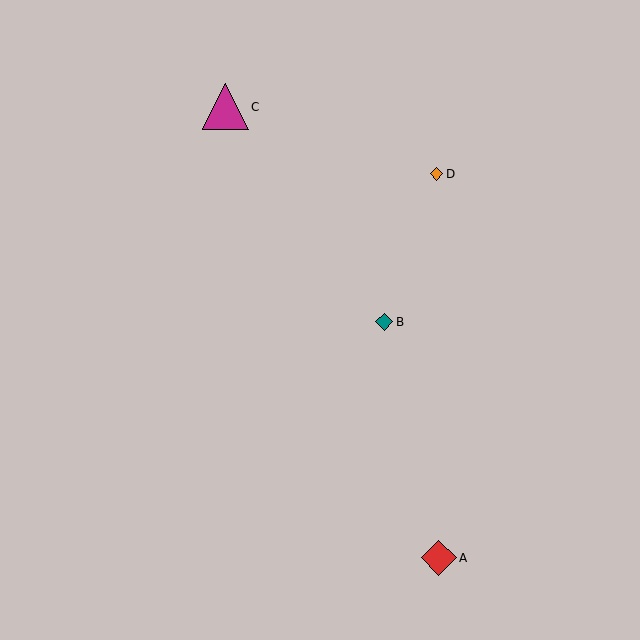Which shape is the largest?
The magenta triangle (labeled C) is the largest.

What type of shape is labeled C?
Shape C is a magenta triangle.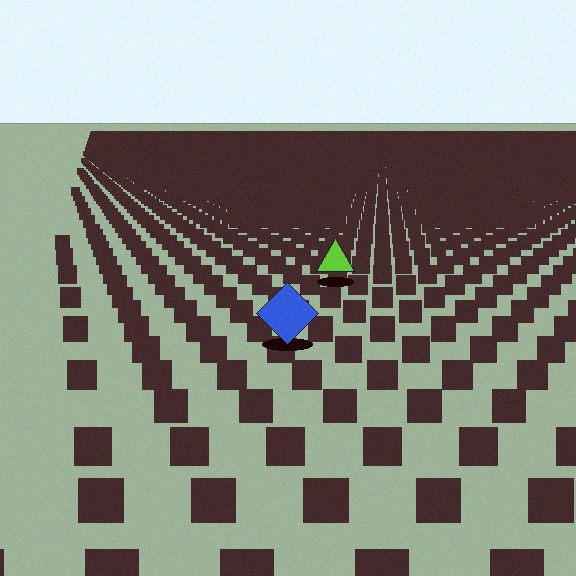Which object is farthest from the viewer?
The lime triangle is farthest from the viewer. It appears smaller and the ground texture around it is denser.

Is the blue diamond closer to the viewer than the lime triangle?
Yes. The blue diamond is closer — you can tell from the texture gradient: the ground texture is coarser near it.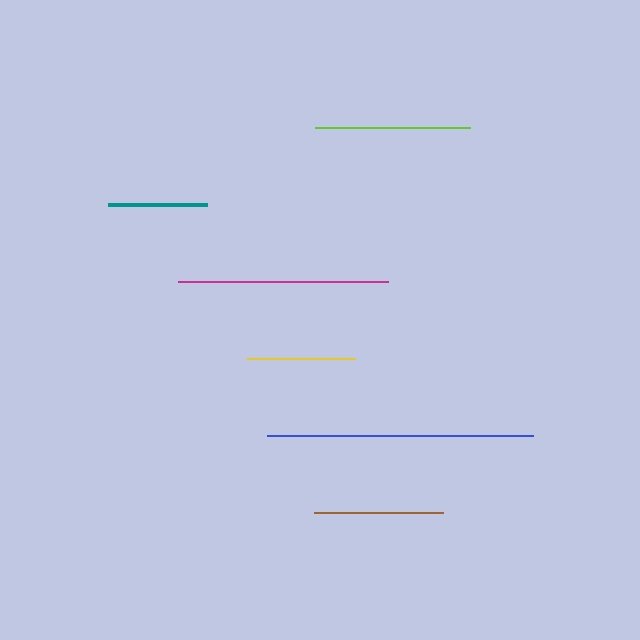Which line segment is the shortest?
The teal line is the shortest at approximately 99 pixels.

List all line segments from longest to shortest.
From longest to shortest: blue, magenta, lime, brown, yellow, teal.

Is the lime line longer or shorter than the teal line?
The lime line is longer than the teal line.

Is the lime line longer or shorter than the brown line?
The lime line is longer than the brown line.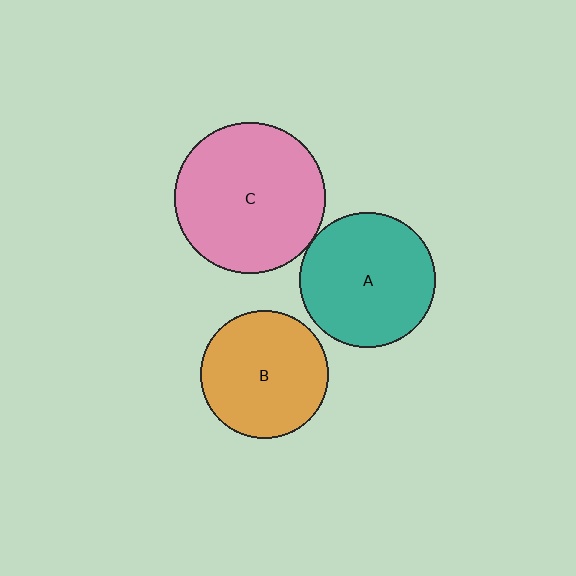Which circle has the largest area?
Circle C (pink).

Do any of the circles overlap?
No, none of the circles overlap.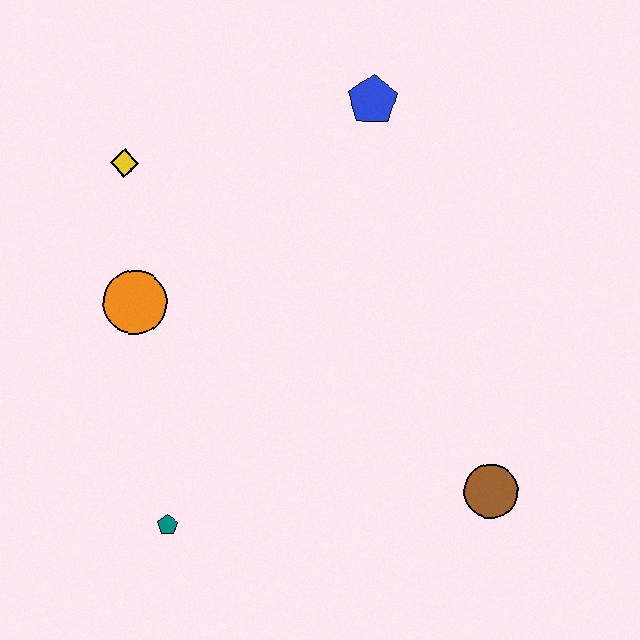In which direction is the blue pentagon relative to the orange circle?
The blue pentagon is to the right of the orange circle.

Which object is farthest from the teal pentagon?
The blue pentagon is farthest from the teal pentagon.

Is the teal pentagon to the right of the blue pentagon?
No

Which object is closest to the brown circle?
The teal pentagon is closest to the brown circle.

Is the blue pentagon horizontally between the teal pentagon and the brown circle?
Yes